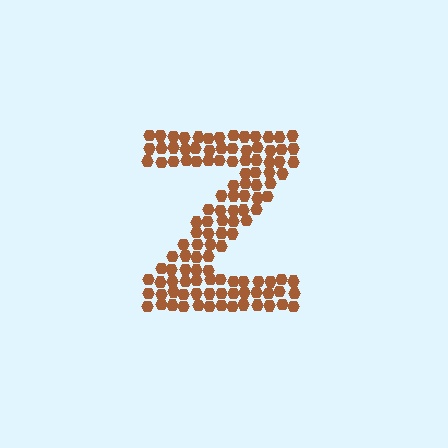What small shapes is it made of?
It is made of small hexagons.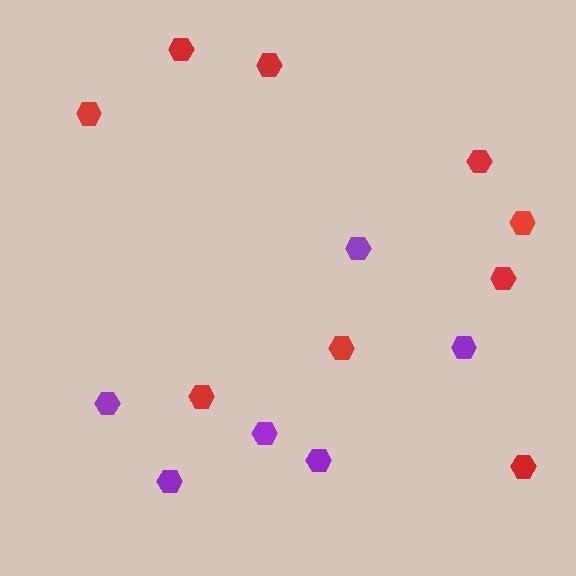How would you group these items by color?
There are 2 groups: one group of red hexagons (9) and one group of purple hexagons (6).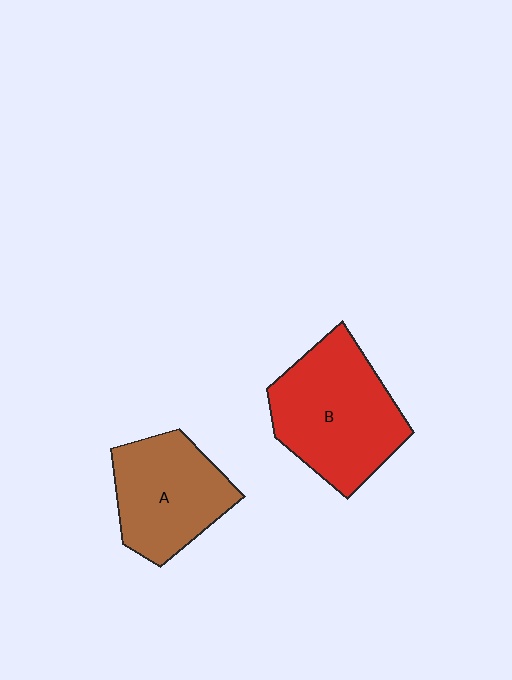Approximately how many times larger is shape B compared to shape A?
Approximately 1.3 times.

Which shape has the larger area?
Shape B (red).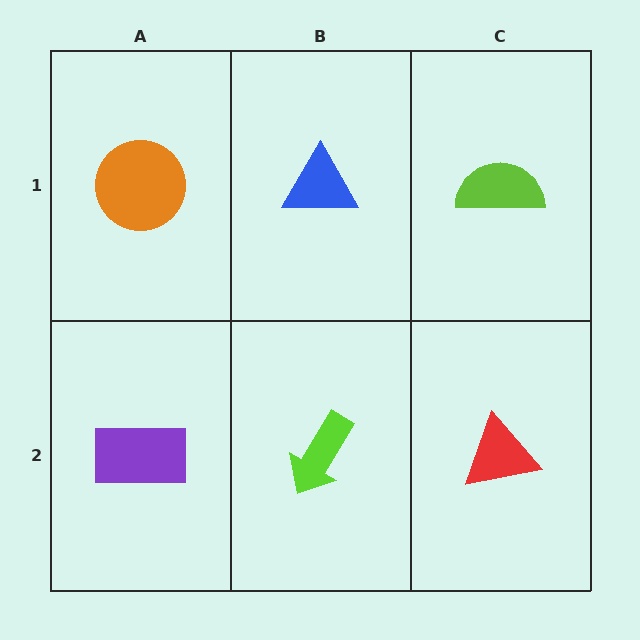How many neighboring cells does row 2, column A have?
2.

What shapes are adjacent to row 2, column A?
An orange circle (row 1, column A), a lime arrow (row 2, column B).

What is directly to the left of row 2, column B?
A purple rectangle.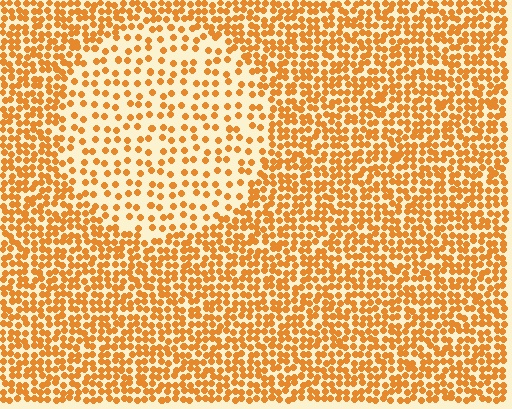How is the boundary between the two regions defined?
The boundary is defined by a change in element density (approximately 2.2x ratio). All elements are the same color, size, and shape.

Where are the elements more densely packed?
The elements are more densely packed outside the circle boundary.